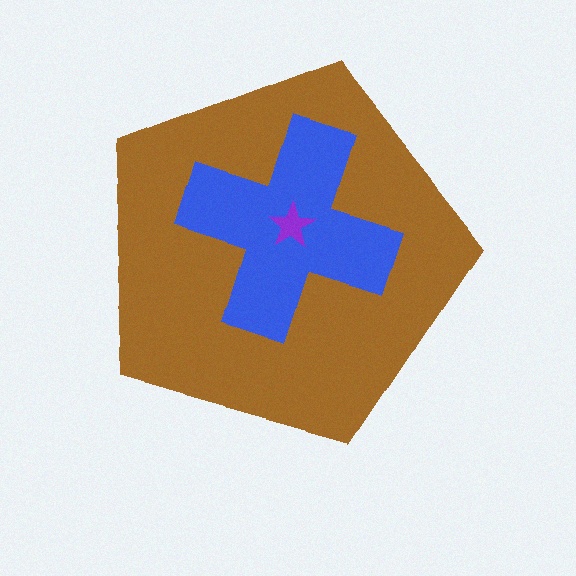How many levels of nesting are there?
3.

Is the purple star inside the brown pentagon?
Yes.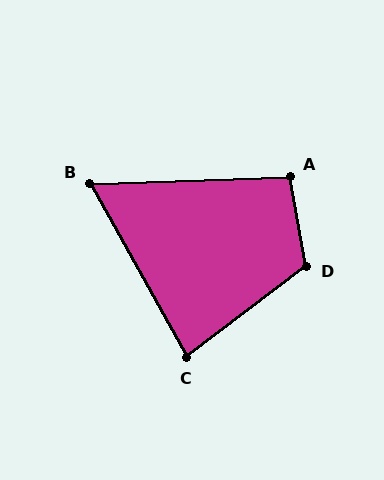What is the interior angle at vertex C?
Approximately 82 degrees (acute).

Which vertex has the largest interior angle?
D, at approximately 117 degrees.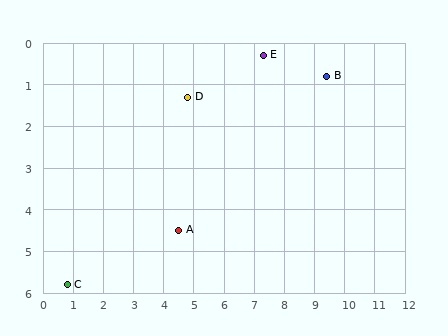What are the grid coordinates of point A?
Point A is at approximately (4.5, 4.5).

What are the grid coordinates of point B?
Point B is at approximately (9.4, 0.8).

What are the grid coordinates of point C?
Point C is at approximately (0.8, 5.8).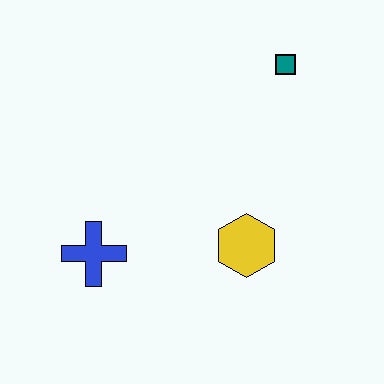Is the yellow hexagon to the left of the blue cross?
No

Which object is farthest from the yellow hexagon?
The teal square is farthest from the yellow hexagon.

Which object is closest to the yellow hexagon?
The blue cross is closest to the yellow hexagon.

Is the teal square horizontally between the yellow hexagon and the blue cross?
No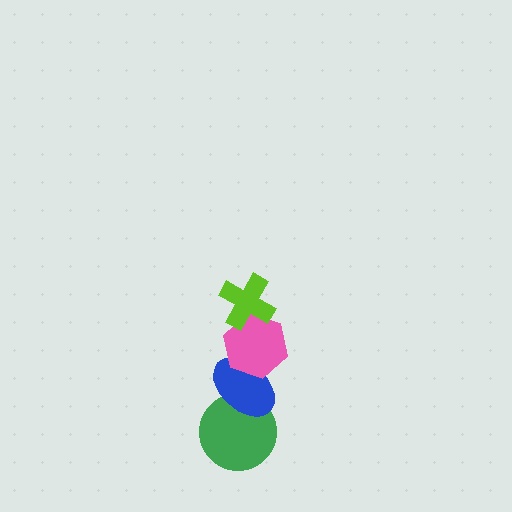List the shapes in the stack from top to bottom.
From top to bottom: the lime cross, the pink hexagon, the blue ellipse, the green circle.